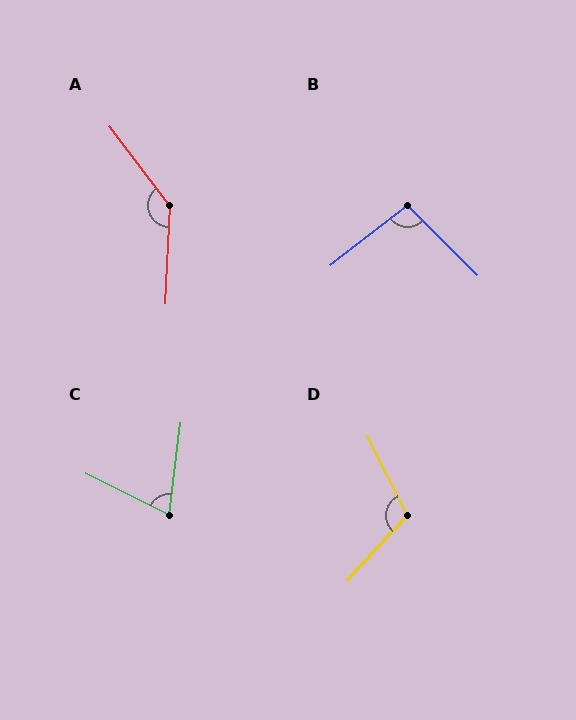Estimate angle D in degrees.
Approximately 110 degrees.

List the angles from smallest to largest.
C (71°), B (97°), D (110°), A (140°).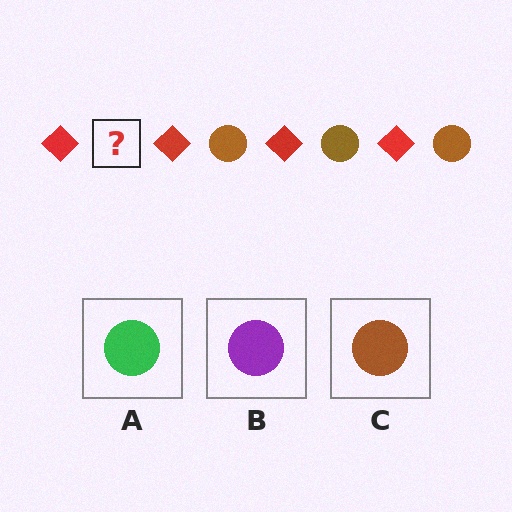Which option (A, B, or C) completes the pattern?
C.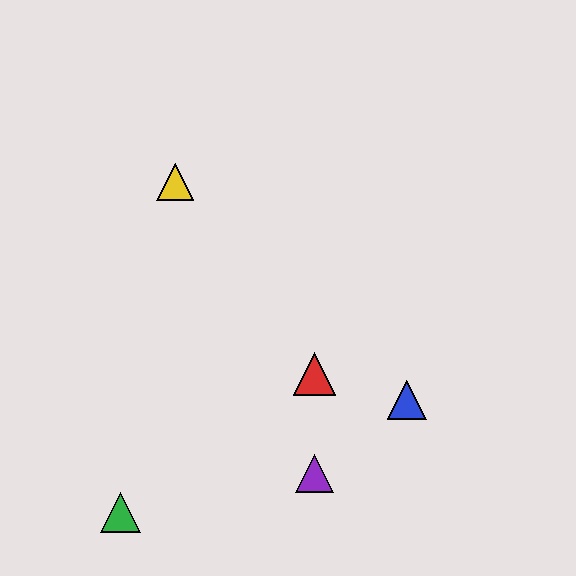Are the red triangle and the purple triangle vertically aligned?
Yes, both are at x≈315.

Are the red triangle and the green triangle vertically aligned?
No, the red triangle is at x≈315 and the green triangle is at x≈121.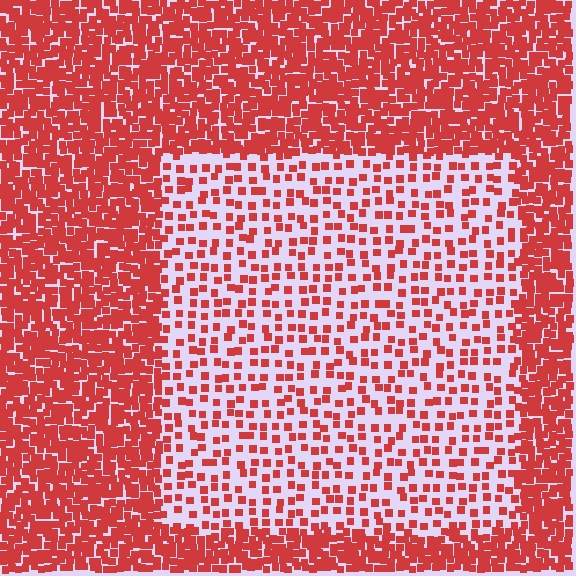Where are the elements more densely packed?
The elements are more densely packed outside the rectangle boundary.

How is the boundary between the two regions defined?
The boundary is defined by a change in element density (approximately 2.8x ratio). All elements are the same color, size, and shape.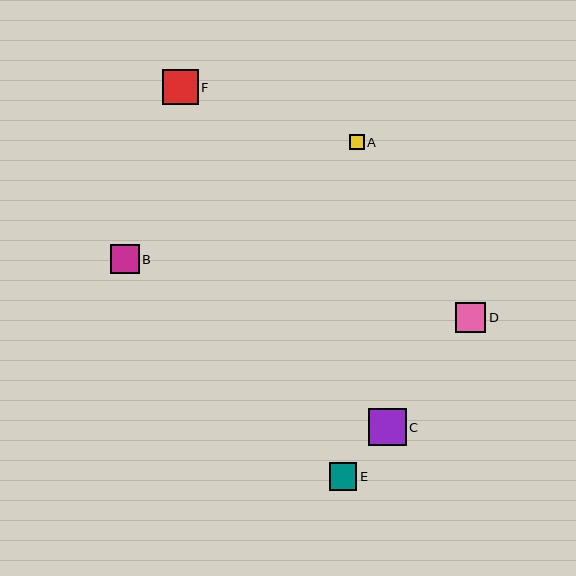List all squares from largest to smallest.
From largest to smallest: C, F, D, B, E, A.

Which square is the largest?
Square C is the largest with a size of approximately 37 pixels.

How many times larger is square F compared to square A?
Square F is approximately 2.4 times the size of square A.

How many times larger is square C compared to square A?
Square C is approximately 2.5 times the size of square A.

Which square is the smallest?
Square A is the smallest with a size of approximately 15 pixels.